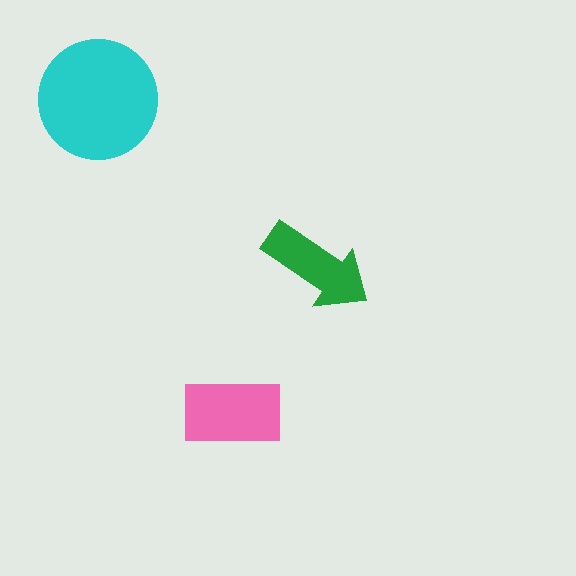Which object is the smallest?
The green arrow.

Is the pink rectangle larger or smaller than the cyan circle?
Smaller.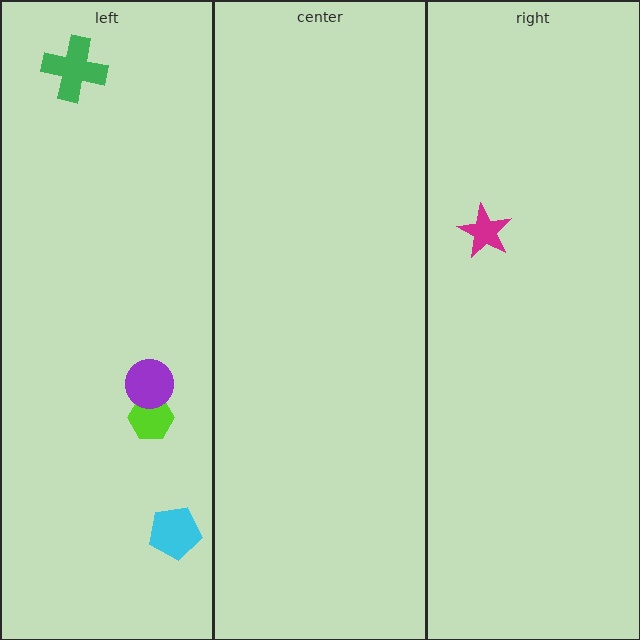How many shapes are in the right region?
1.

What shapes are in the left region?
The cyan pentagon, the lime hexagon, the purple circle, the green cross.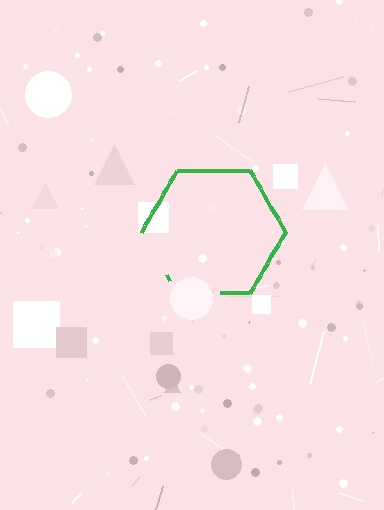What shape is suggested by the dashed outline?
The dashed outline suggests a hexagon.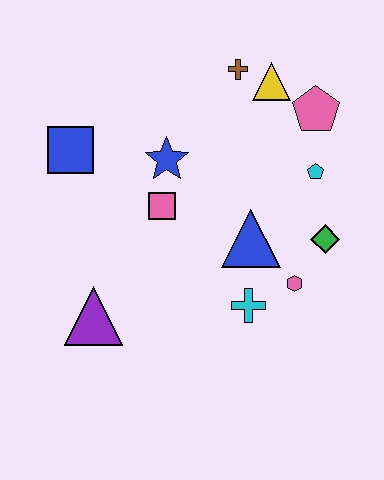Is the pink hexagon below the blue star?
Yes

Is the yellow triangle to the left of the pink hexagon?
Yes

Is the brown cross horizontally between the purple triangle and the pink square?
No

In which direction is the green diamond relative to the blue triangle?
The green diamond is to the right of the blue triangle.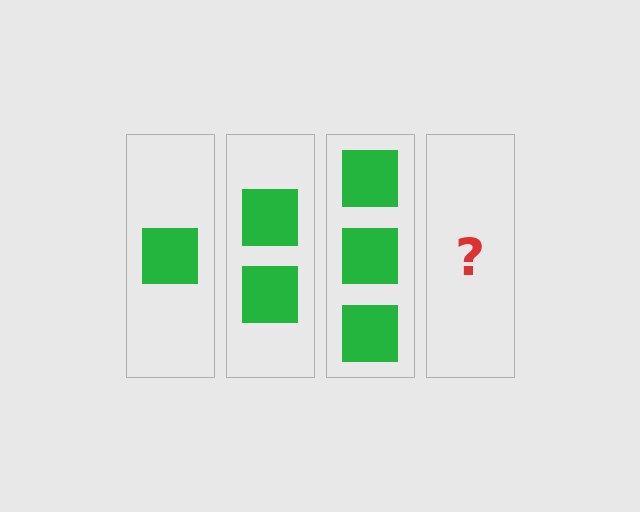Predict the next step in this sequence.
The next step is 4 squares.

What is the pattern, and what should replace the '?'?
The pattern is that each step adds one more square. The '?' should be 4 squares.